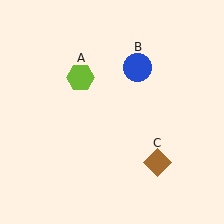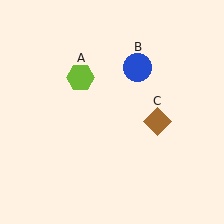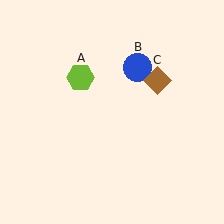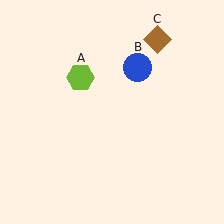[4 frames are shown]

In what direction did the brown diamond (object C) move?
The brown diamond (object C) moved up.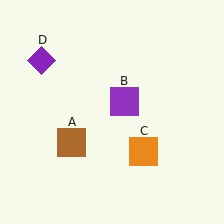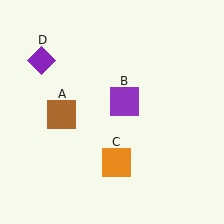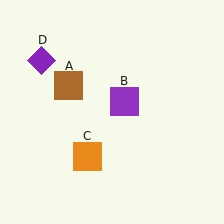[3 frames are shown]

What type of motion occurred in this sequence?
The brown square (object A), orange square (object C) rotated clockwise around the center of the scene.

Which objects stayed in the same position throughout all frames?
Purple square (object B) and purple diamond (object D) remained stationary.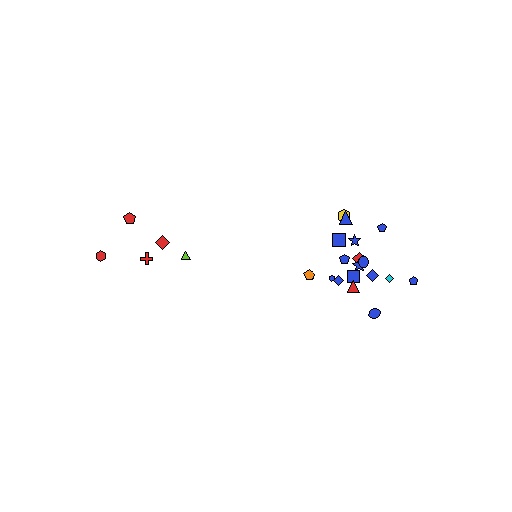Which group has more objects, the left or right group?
The right group.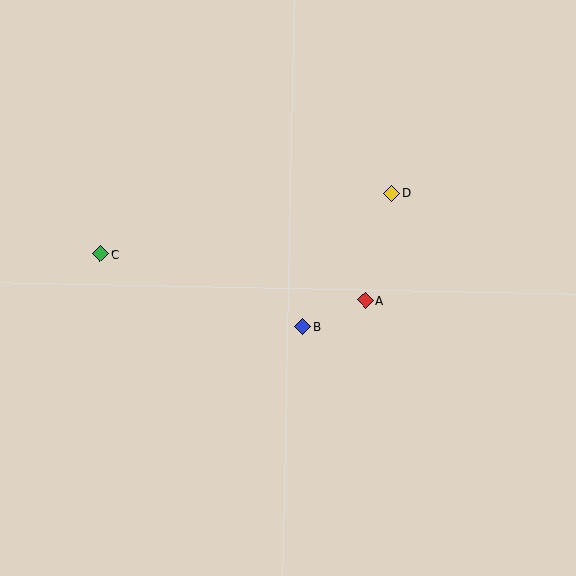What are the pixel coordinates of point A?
Point A is at (365, 300).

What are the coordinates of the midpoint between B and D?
The midpoint between B and D is at (347, 260).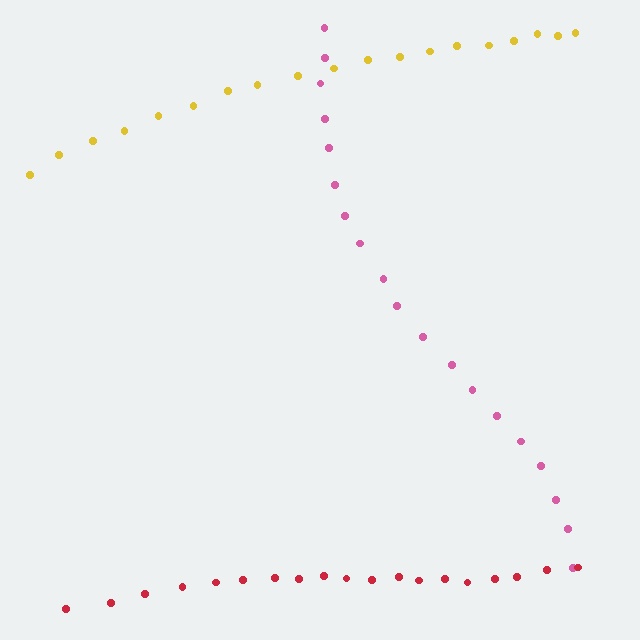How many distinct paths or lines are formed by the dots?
There are 3 distinct paths.